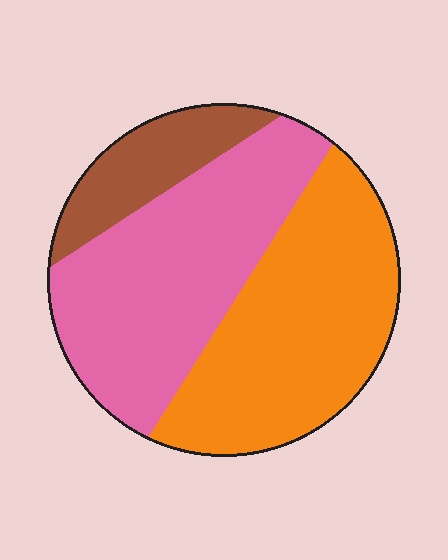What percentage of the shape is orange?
Orange takes up about two fifths (2/5) of the shape.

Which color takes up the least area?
Brown, at roughly 15%.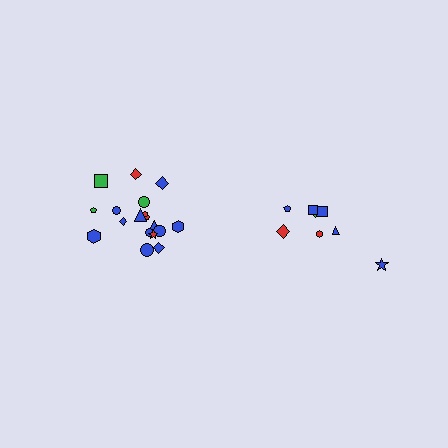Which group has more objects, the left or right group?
The left group.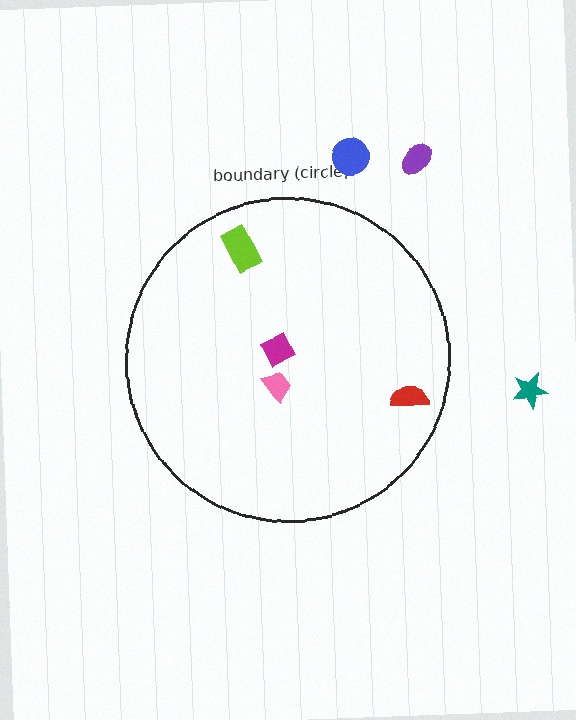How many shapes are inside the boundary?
4 inside, 3 outside.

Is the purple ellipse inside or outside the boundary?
Outside.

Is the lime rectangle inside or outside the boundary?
Inside.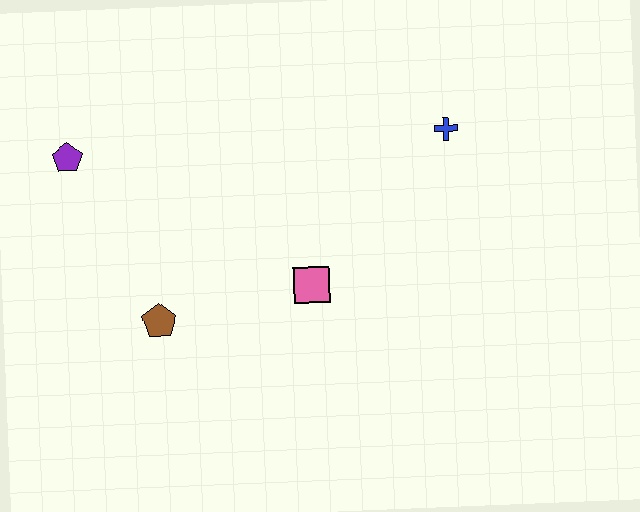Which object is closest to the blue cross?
The pink square is closest to the blue cross.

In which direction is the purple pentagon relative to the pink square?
The purple pentagon is to the left of the pink square.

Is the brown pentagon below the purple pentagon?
Yes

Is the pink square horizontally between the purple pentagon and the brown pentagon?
No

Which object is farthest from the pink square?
The purple pentagon is farthest from the pink square.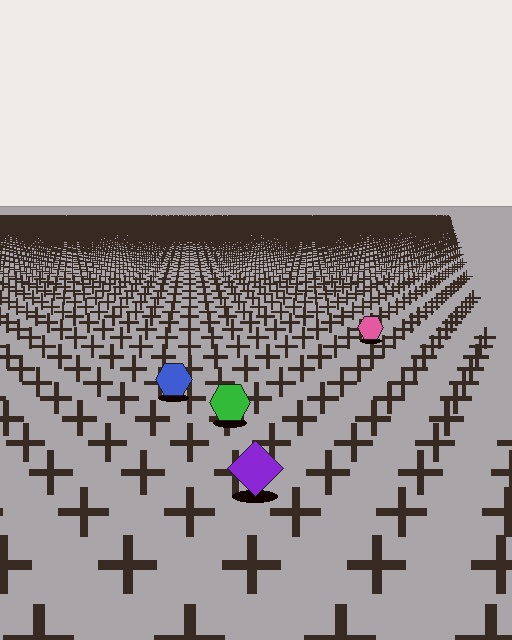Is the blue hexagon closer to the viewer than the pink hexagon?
Yes. The blue hexagon is closer — you can tell from the texture gradient: the ground texture is coarser near it.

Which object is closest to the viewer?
The purple diamond is closest. The texture marks near it are larger and more spread out.